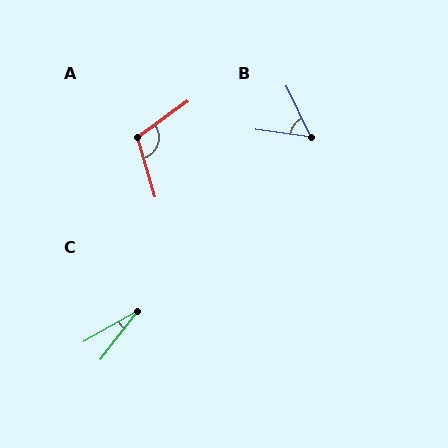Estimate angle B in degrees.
Approximately 57 degrees.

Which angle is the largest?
A, at approximately 110 degrees.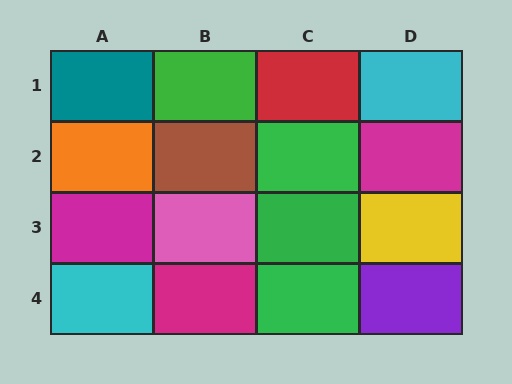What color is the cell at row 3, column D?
Yellow.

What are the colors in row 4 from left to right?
Cyan, magenta, green, purple.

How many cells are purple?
1 cell is purple.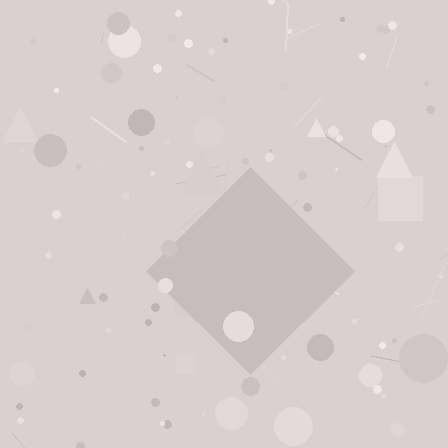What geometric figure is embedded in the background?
A diamond is embedded in the background.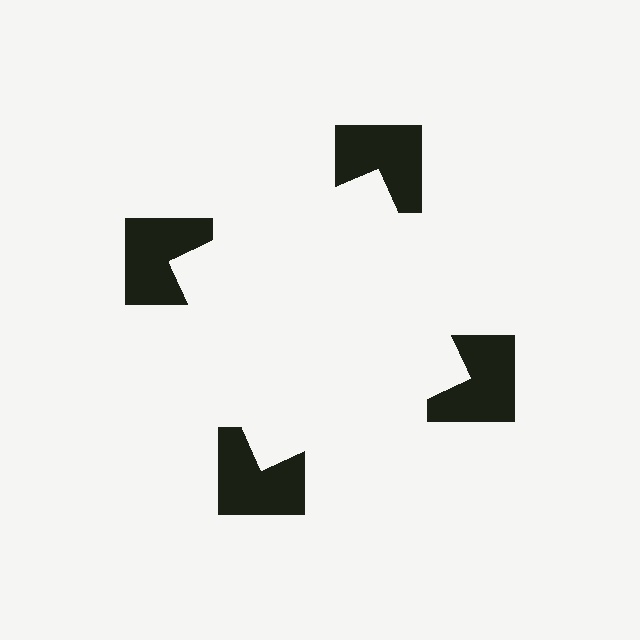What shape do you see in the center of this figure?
An illusory square — its edges are inferred from the aligned wedge cuts in the notched squares, not physically drawn.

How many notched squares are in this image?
There are 4 — one at each vertex of the illusory square.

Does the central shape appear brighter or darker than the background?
It typically appears slightly brighter than the background, even though no actual brightness change is drawn.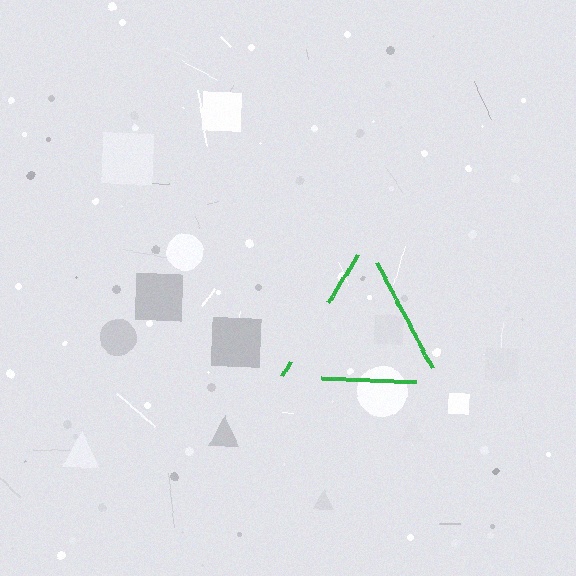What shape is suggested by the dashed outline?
The dashed outline suggests a triangle.